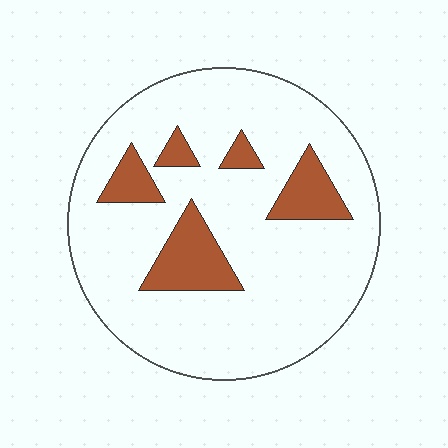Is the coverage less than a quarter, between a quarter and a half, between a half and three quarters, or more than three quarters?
Less than a quarter.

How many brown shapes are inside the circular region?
5.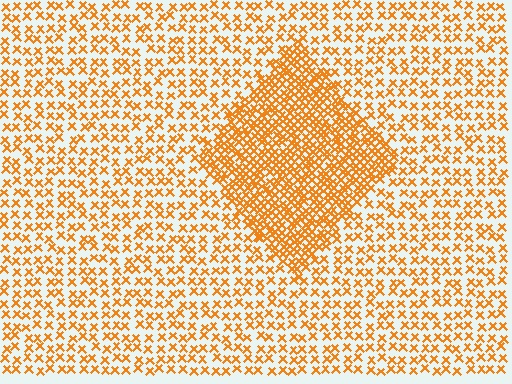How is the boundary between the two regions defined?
The boundary is defined by a change in element density (approximately 2.3x ratio). All elements are the same color, size, and shape.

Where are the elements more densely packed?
The elements are more densely packed inside the diamond boundary.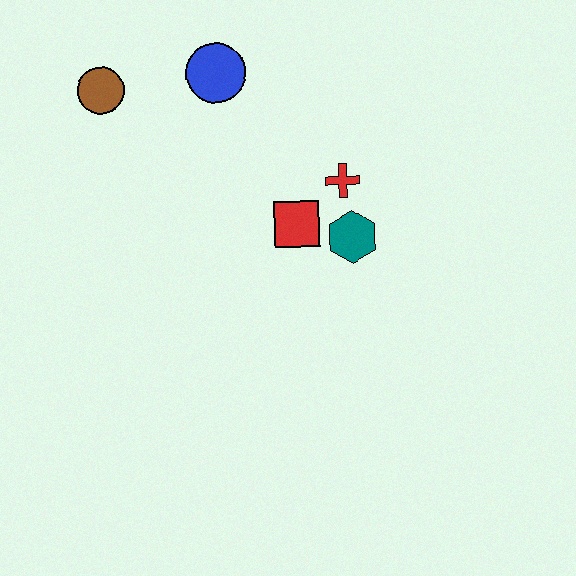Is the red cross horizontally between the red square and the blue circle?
No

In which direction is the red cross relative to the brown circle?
The red cross is to the right of the brown circle.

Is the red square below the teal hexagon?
No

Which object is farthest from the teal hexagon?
The brown circle is farthest from the teal hexagon.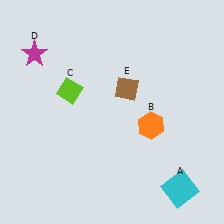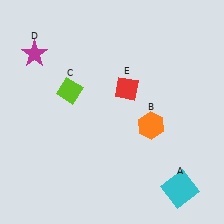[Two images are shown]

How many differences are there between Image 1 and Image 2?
There is 1 difference between the two images.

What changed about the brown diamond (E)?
In Image 1, E is brown. In Image 2, it changed to red.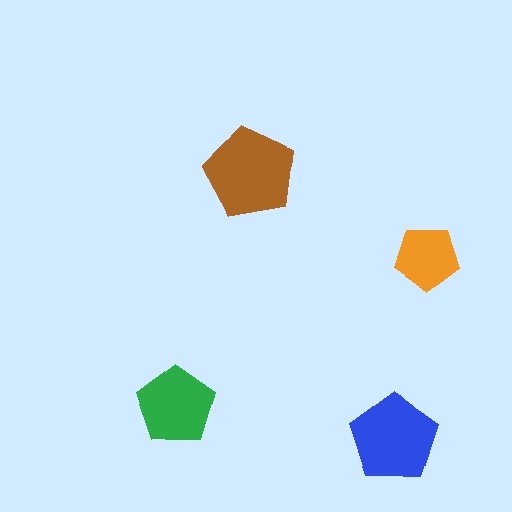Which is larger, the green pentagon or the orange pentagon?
The green one.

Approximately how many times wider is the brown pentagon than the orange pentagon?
About 1.5 times wider.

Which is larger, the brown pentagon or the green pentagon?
The brown one.